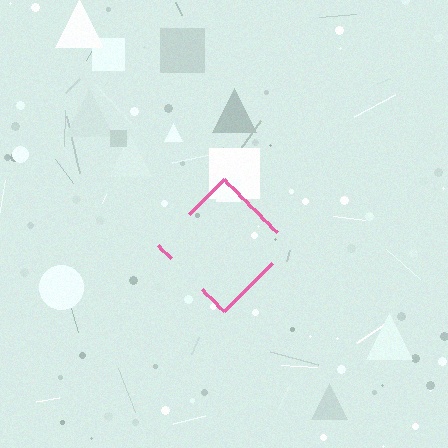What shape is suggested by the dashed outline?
The dashed outline suggests a diamond.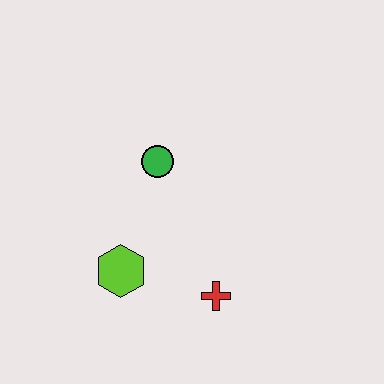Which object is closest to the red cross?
The lime hexagon is closest to the red cross.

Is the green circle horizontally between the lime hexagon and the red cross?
Yes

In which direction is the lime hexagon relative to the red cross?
The lime hexagon is to the left of the red cross.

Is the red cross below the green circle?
Yes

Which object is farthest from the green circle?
The red cross is farthest from the green circle.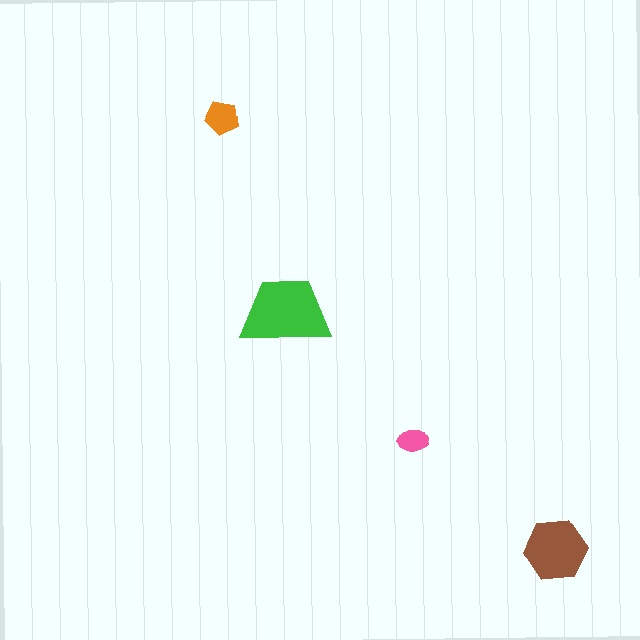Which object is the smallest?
The pink ellipse.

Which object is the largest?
The green trapezoid.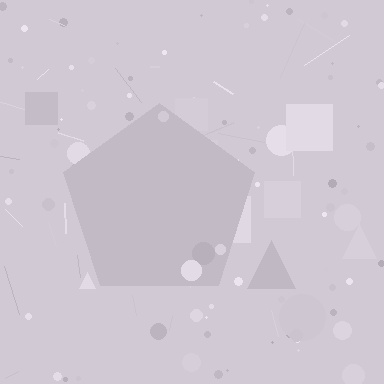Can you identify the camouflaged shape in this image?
The camouflaged shape is a pentagon.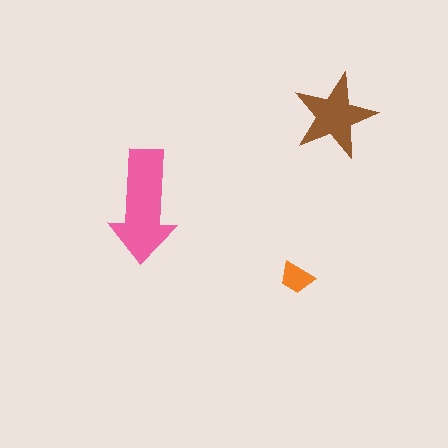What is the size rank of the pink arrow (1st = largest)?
1st.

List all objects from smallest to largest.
The orange trapezoid, the brown star, the pink arrow.